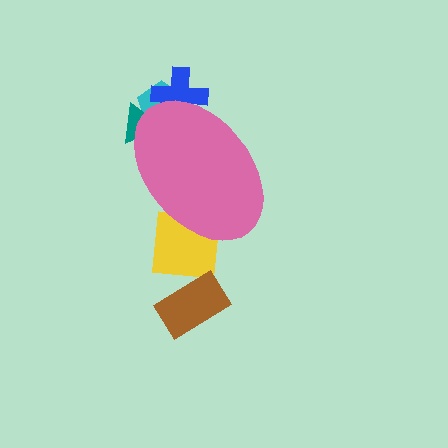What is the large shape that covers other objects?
A pink ellipse.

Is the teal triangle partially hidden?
Yes, the teal triangle is partially hidden behind the pink ellipse.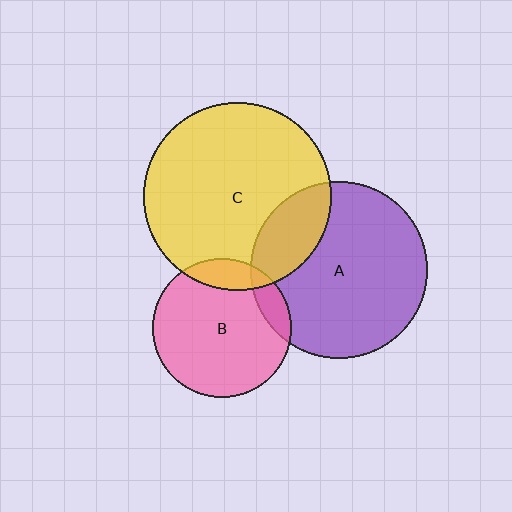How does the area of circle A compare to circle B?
Approximately 1.6 times.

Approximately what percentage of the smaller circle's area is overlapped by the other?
Approximately 15%.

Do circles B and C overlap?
Yes.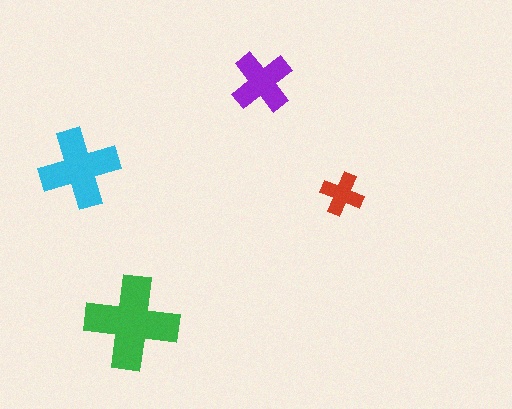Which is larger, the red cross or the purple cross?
The purple one.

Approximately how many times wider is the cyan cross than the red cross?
About 2 times wider.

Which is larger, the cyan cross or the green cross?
The green one.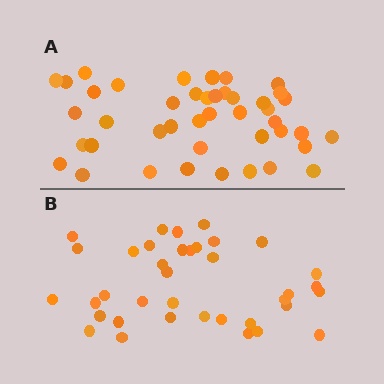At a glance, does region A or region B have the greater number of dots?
Region A (the top region) has more dots.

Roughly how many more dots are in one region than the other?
Region A has about 6 more dots than region B.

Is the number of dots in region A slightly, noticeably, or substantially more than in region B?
Region A has only slightly more — the two regions are fairly close. The ratio is roughly 1.2 to 1.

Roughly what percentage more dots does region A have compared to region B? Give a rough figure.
About 15% more.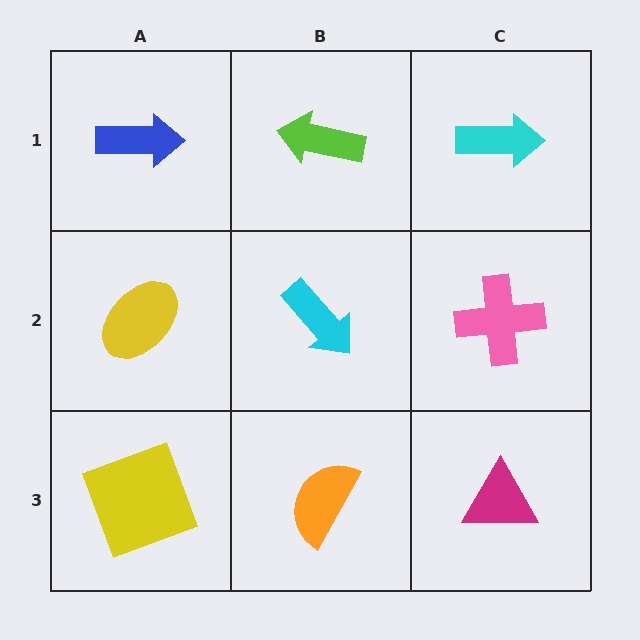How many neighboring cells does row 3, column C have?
2.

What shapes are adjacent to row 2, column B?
A lime arrow (row 1, column B), an orange semicircle (row 3, column B), a yellow ellipse (row 2, column A), a pink cross (row 2, column C).